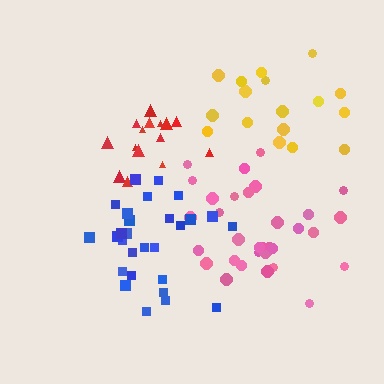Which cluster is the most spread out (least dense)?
Yellow.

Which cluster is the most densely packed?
Red.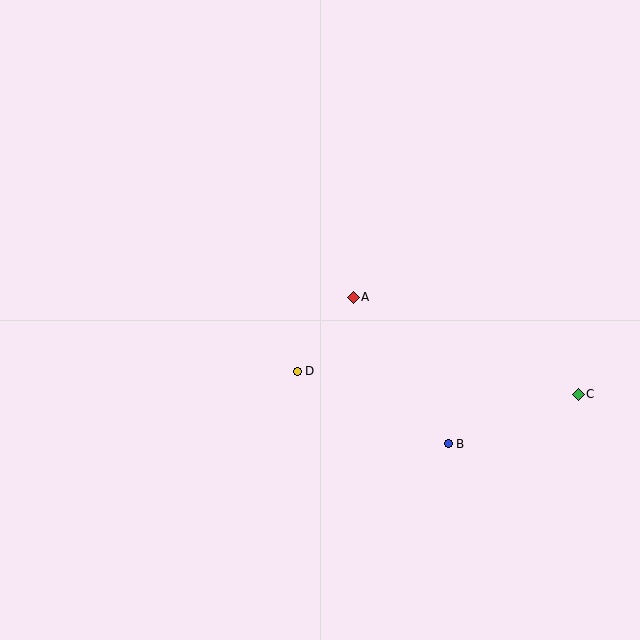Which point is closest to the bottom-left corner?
Point D is closest to the bottom-left corner.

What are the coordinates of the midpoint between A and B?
The midpoint between A and B is at (401, 370).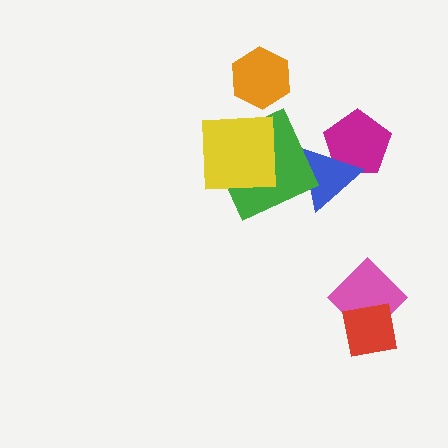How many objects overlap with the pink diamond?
1 object overlaps with the pink diamond.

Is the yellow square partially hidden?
No, no other shape covers it.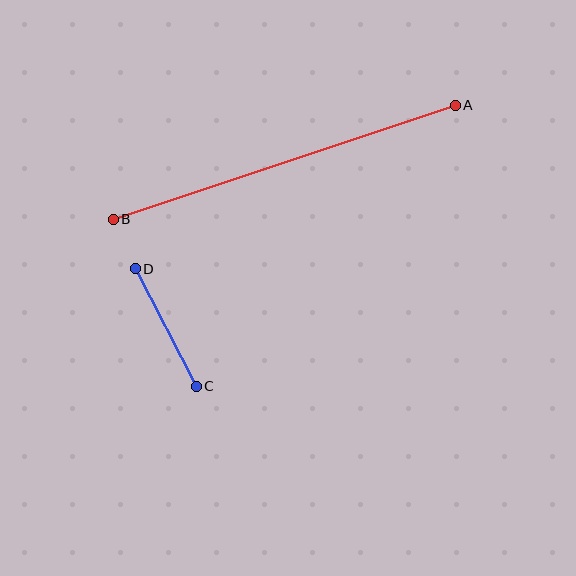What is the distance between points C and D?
The distance is approximately 132 pixels.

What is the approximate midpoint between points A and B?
The midpoint is at approximately (284, 162) pixels.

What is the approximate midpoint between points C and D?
The midpoint is at approximately (166, 328) pixels.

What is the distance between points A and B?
The distance is approximately 360 pixels.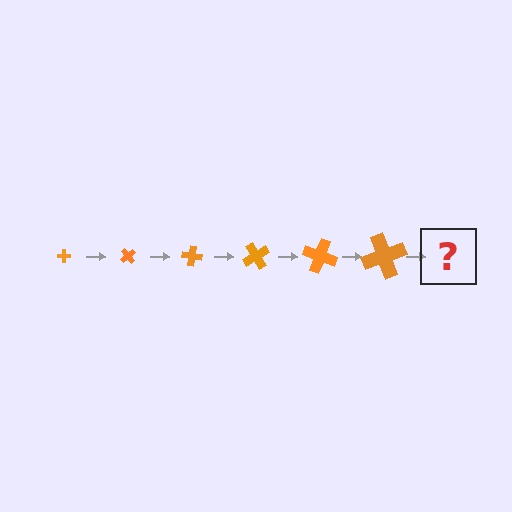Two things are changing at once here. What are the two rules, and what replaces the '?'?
The two rules are that the cross grows larger each step and it rotates 50 degrees each step. The '?' should be a cross, larger than the previous one and rotated 300 degrees from the start.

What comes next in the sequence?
The next element should be a cross, larger than the previous one and rotated 300 degrees from the start.